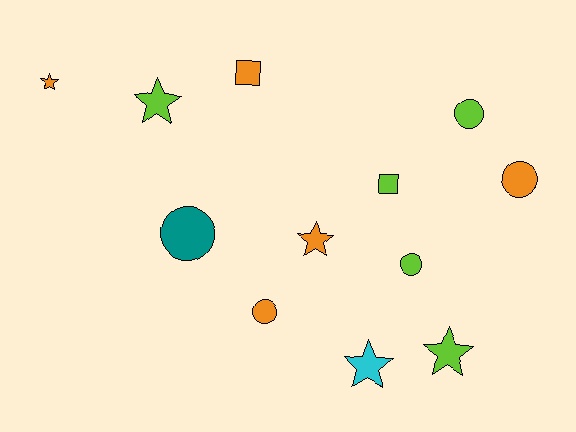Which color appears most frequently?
Lime, with 5 objects.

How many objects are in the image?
There are 12 objects.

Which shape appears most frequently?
Circle, with 5 objects.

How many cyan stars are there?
There is 1 cyan star.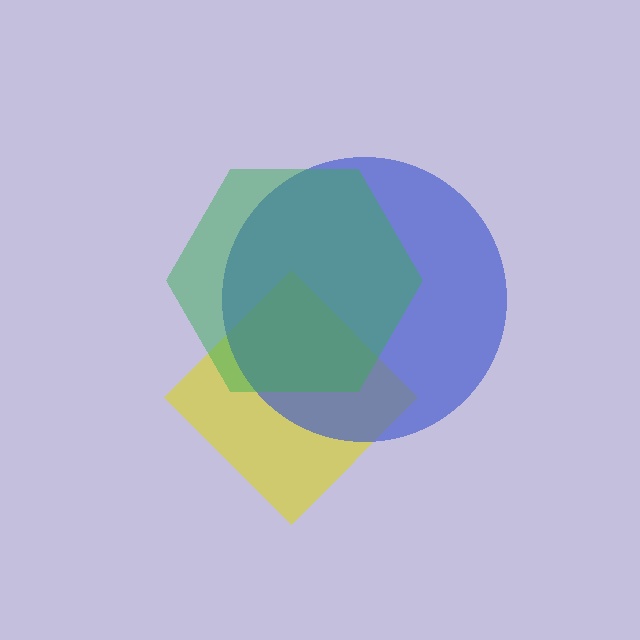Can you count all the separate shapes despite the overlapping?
Yes, there are 3 separate shapes.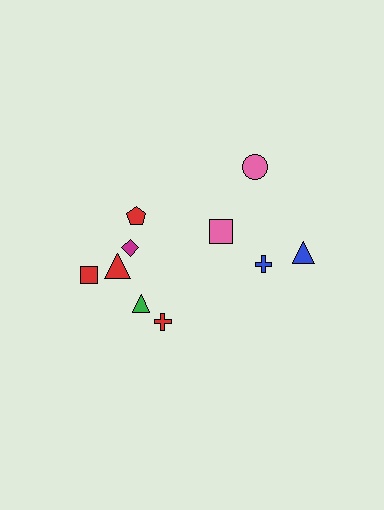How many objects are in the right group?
There are 4 objects.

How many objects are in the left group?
There are 6 objects.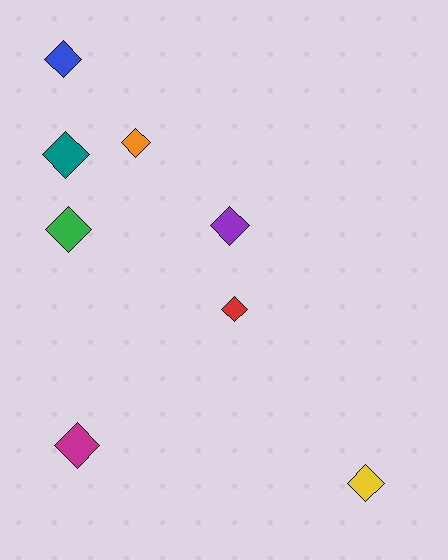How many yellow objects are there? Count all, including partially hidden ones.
There is 1 yellow object.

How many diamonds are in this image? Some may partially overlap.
There are 8 diamonds.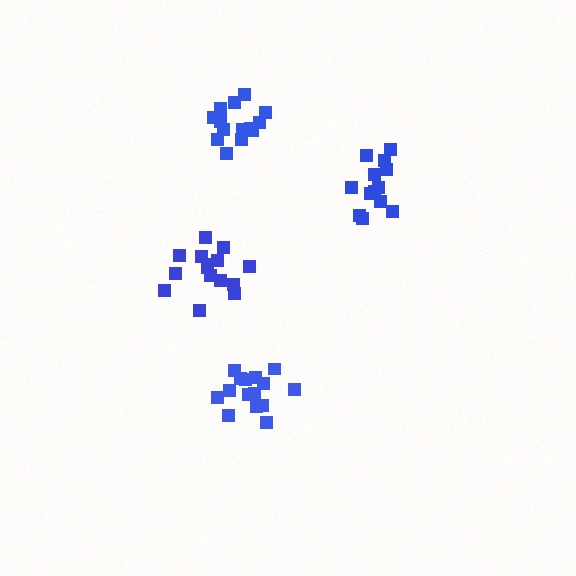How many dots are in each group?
Group 1: 15 dots, Group 2: 14 dots, Group 3: 13 dots, Group 4: 15 dots (57 total).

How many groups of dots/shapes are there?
There are 4 groups.